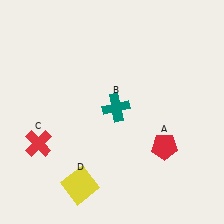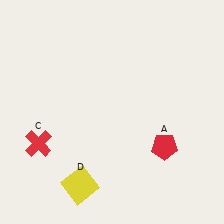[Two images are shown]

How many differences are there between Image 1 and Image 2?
There is 1 difference between the two images.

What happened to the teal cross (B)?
The teal cross (B) was removed in Image 2. It was in the top-right area of Image 1.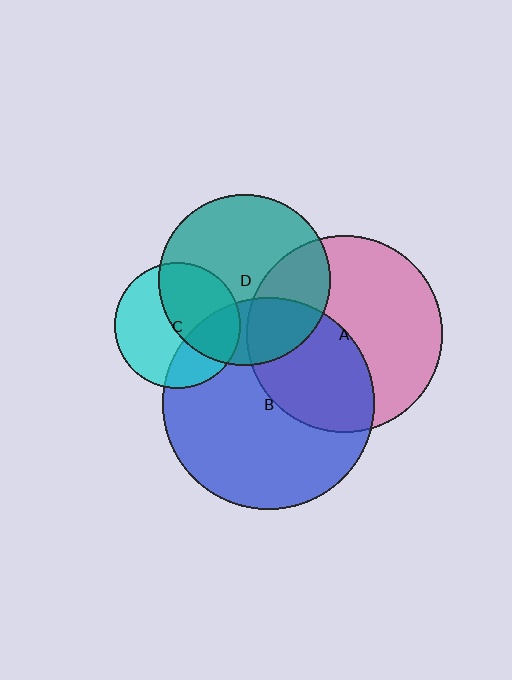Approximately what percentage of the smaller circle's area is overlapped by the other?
Approximately 30%.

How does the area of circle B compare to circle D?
Approximately 1.5 times.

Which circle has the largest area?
Circle B (blue).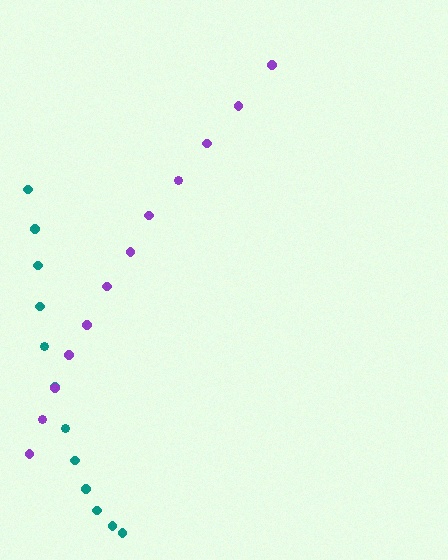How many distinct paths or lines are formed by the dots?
There are 2 distinct paths.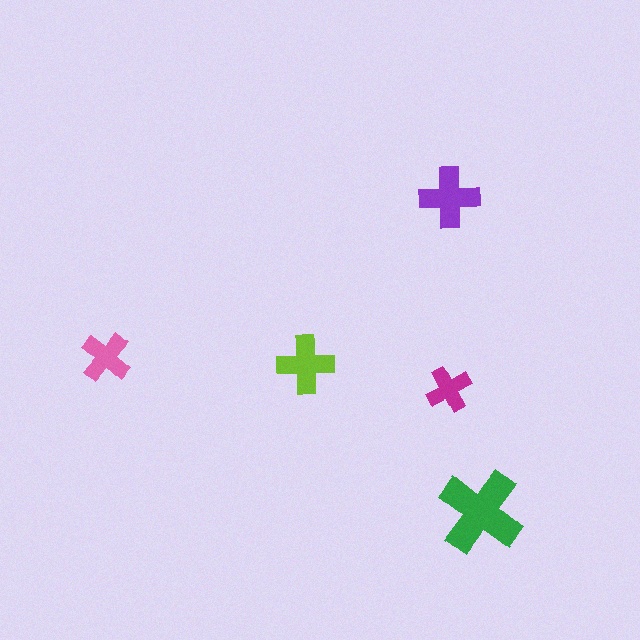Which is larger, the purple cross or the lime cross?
The purple one.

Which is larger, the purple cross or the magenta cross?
The purple one.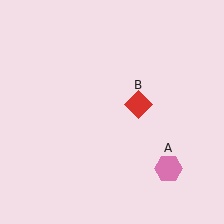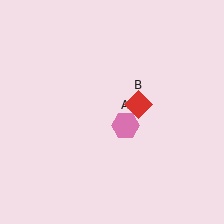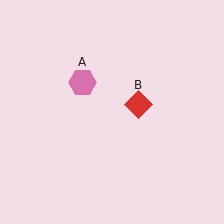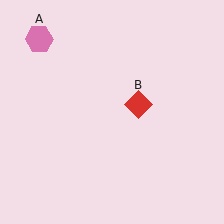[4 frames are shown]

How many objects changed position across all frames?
1 object changed position: pink hexagon (object A).